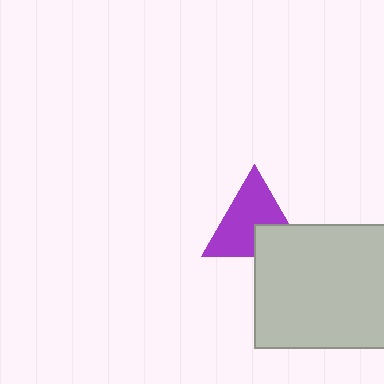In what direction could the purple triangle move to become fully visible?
The purple triangle could move up. That would shift it out from behind the light gray rectangle entirely.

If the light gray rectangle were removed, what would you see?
You would see the complete purple triangle.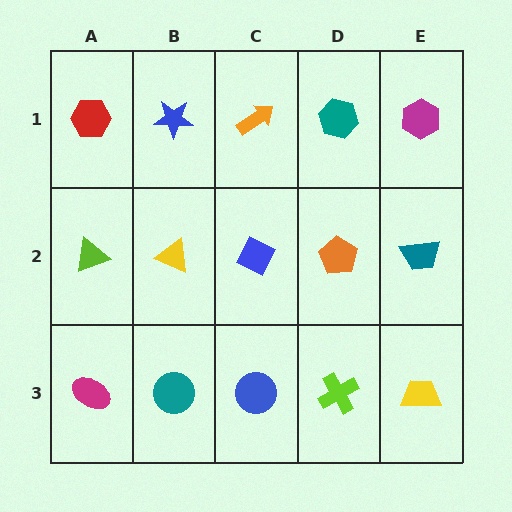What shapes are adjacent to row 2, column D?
A teal hexagon (row 1, column D), a lime cross (row 3, column D), a blue diamond (row 2, column C), a teal trapezoid (row 2, column E).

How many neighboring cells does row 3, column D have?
3.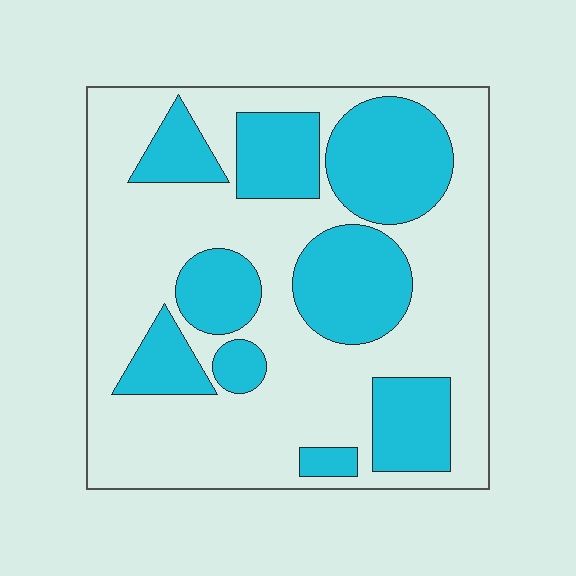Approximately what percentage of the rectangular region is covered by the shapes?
Approximately 35%.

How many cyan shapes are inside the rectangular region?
9.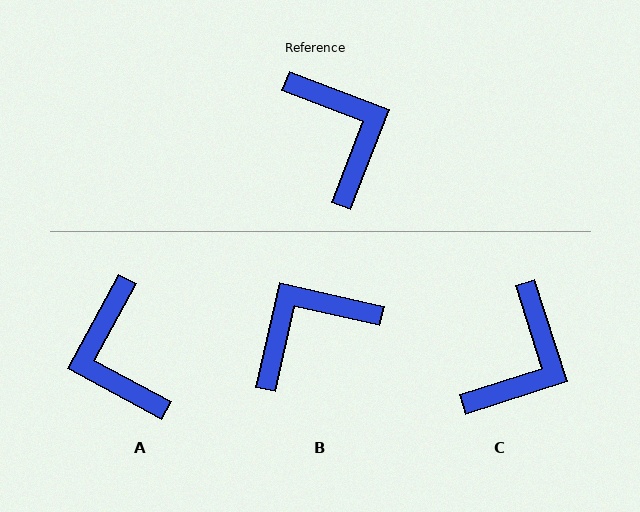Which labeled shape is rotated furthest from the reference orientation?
A, about 172 degrees away.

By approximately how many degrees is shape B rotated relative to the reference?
Approximately 98 degrees counter-clockwise.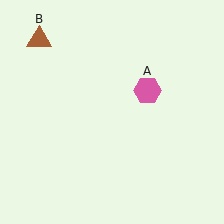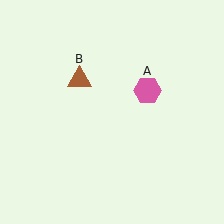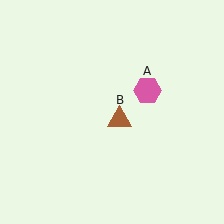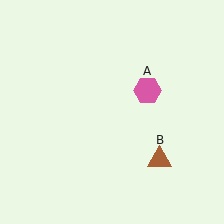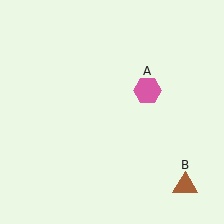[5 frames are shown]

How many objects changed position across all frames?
1 object changed position: brown triangle (object B).